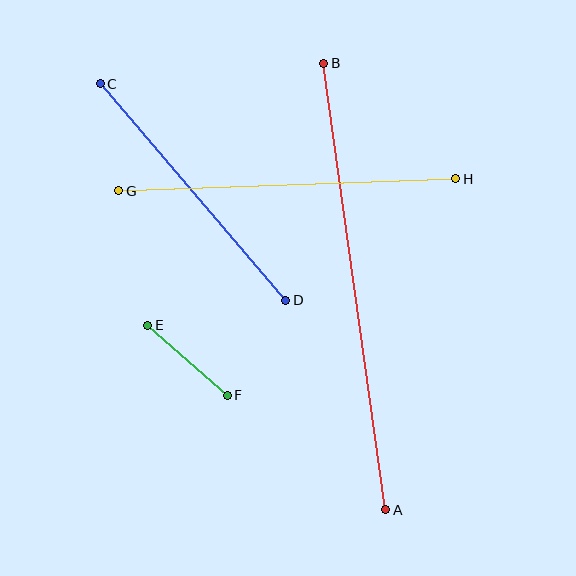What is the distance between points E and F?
The distance is approximately 106 pixels.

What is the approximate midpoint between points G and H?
The midpoint is at approximately (287, 185) pixels.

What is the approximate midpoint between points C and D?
The midpoint is at approximately (193, 192) pixels.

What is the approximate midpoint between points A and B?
The midpoint is at approximately (355, 286) pixels.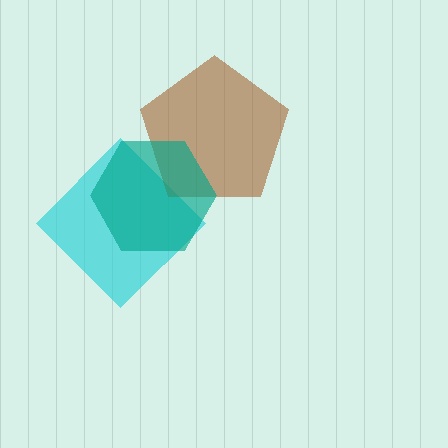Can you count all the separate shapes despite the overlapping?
Yes, there are 3 separate shapes.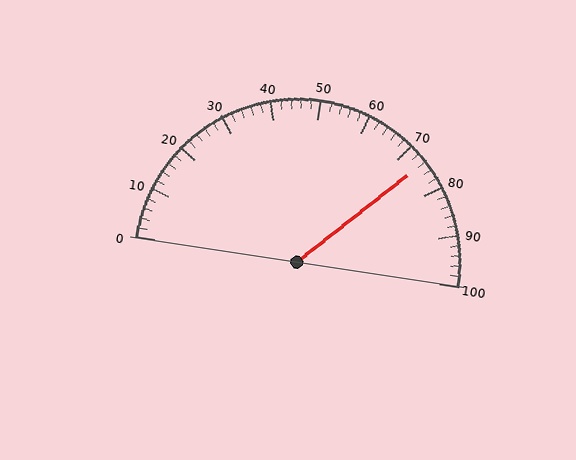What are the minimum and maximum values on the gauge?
The gauge ranges from 0 to 100.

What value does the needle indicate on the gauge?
The needle indicates approximately 74.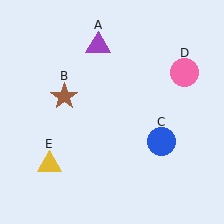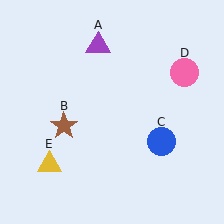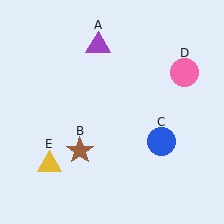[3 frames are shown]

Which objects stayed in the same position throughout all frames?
Purple triangle (object A) and blue circle (object C) and pink circle (object D) and yellow triangle (object E) remained stationary.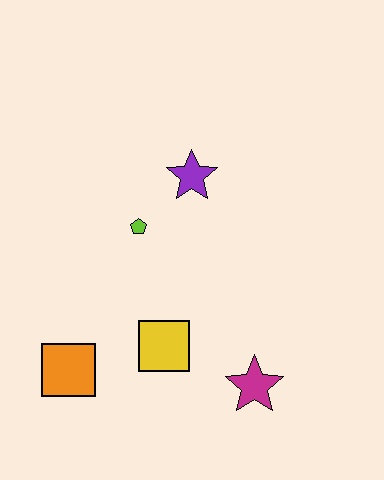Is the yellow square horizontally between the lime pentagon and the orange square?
No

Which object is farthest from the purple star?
The orange square is farthest from the purple star.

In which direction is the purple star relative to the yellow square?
The purple star is above the yellow square.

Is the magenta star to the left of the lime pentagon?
No